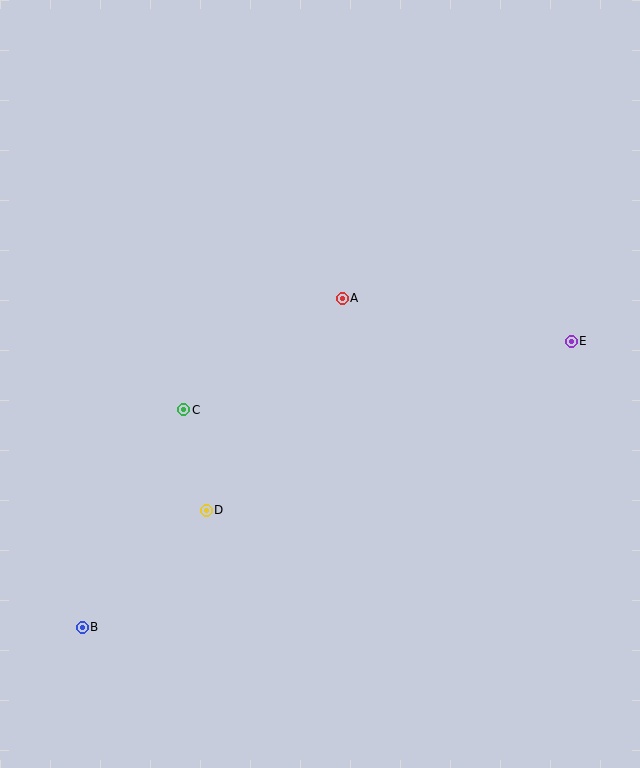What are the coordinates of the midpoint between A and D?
The midpoint between A and D is at (274, 404).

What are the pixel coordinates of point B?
Point B is at (82, 627).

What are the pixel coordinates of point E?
Point E is at (571, 341).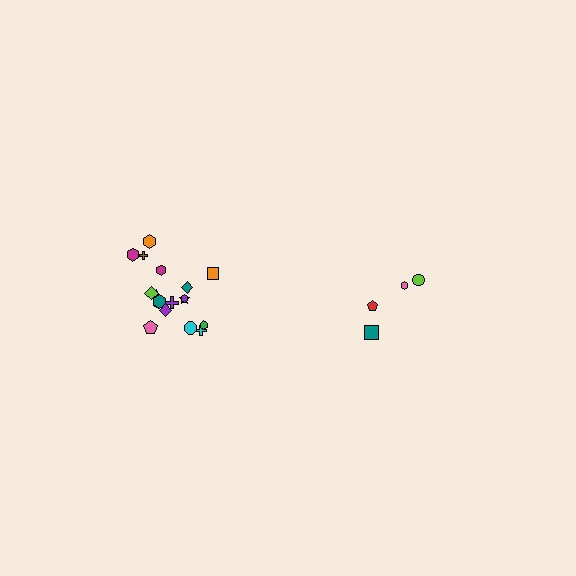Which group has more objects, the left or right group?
The left group.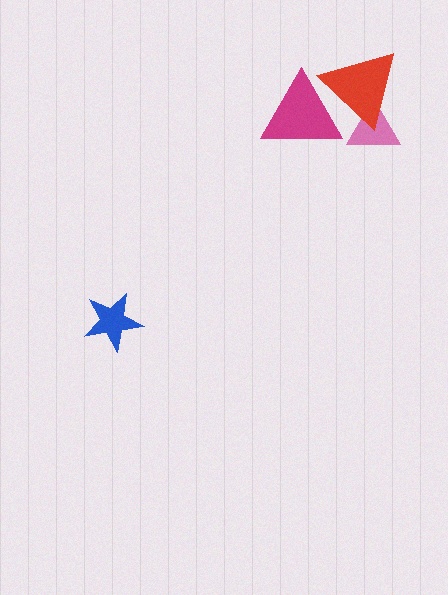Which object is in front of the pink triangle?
The red triangle is in front of the pink triangle.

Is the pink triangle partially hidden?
Yes, it is partially covered by another shape.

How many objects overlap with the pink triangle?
1 object overlaps with the pink triangle.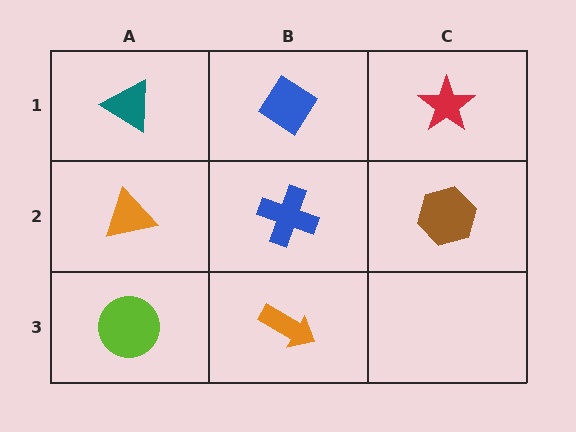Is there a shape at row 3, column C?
No, that cell is empty.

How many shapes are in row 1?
3 shapes.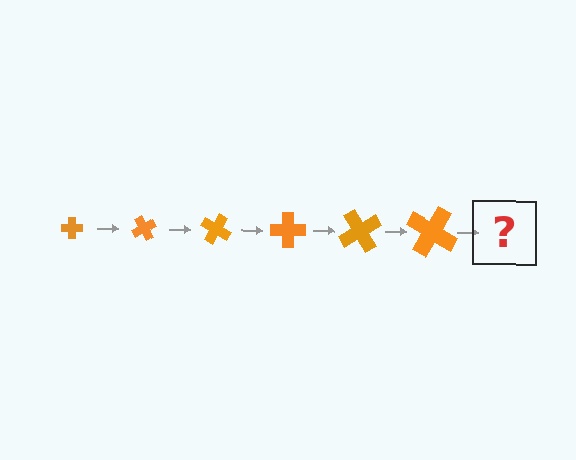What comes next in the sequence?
The next element should be a cross, larger than the previous one and rotated 360 degrees from the start.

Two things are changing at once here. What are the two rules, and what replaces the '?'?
The two rules are that the cross grows larger each step and it rotates 60 degrees each step. The '?' should be a cross, larger than the previous one and rotated 360 degrees from the start.